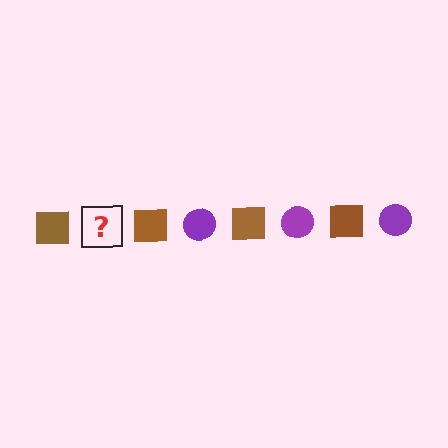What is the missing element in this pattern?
The missing element is a purple circle.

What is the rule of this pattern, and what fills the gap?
The rule is that the pattern alternates between brown square and purple circle. The gap should be filled with a purple circle.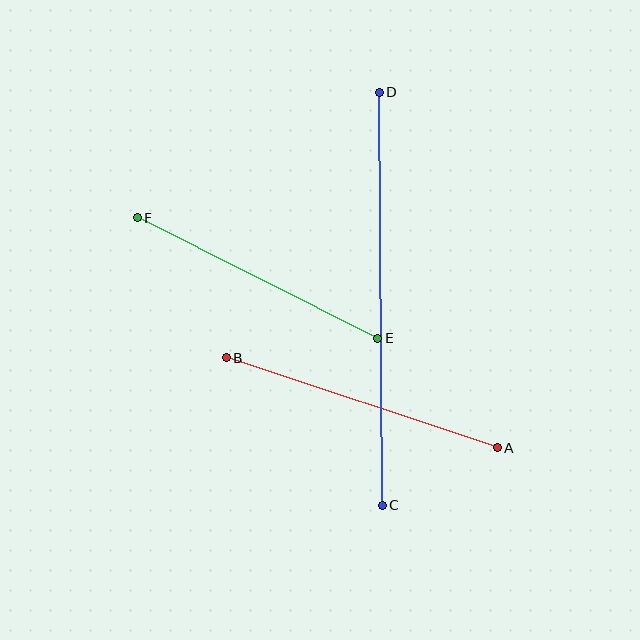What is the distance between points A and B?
The distance is approximately 286 pixels.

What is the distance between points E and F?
The distance is approximately 269 pixels.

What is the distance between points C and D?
The distance is approximately 413 pixels.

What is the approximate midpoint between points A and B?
The midpoint is at approximately (362, 403) pixels.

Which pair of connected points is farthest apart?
Points C and D are farthest apart.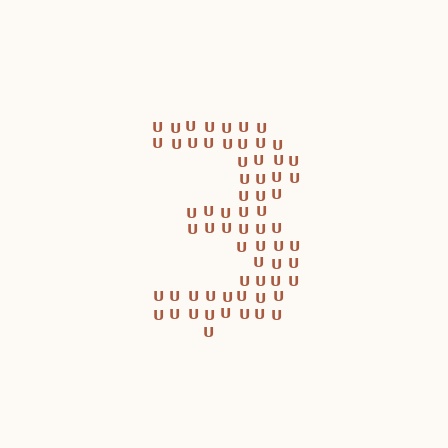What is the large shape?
The large shape is the digit 3.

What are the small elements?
The small elements are letter U's.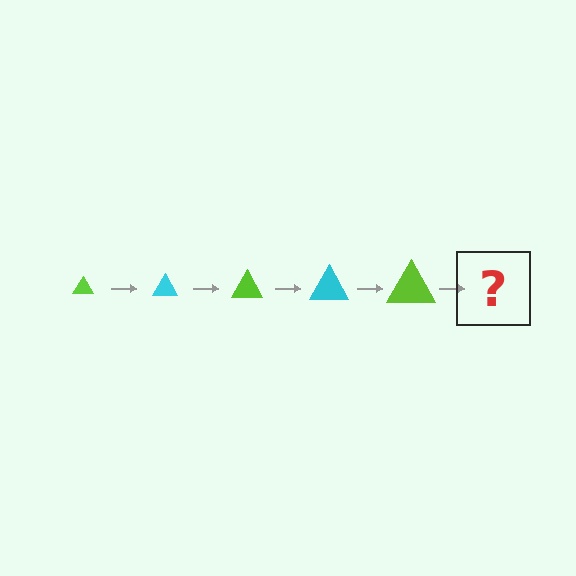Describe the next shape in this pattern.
It should be a cyan triangle, larger than the previous one.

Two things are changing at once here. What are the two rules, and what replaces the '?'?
The two rules are that the triangle grows larger each step and the color cycles through lime and cyan. The '?' should be a cyan triangle, larger than the previous one.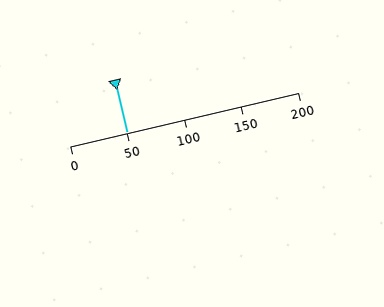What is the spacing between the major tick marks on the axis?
The major ticks are spaced 50 apart.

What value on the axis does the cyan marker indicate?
The marker indicates approximately 50.